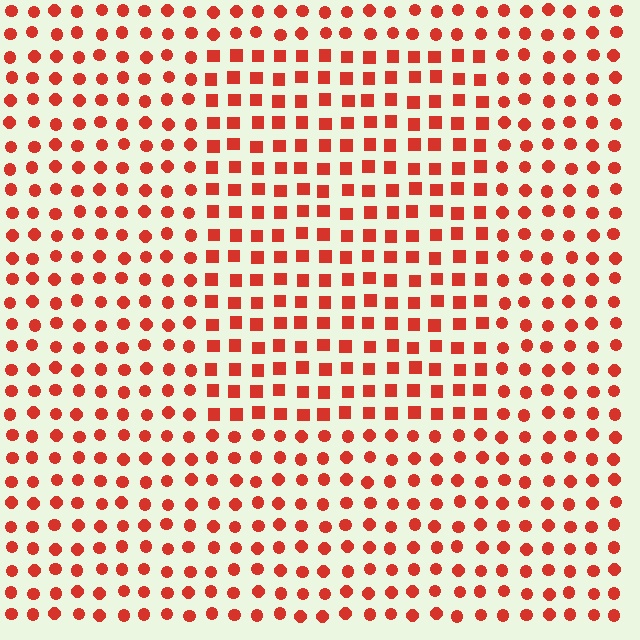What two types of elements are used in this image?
The image uses squares inside the rectangle region and circles outside it.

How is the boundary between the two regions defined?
The boundary is defined by a change in element shape: squares inside vs. circles outside. All elements share the same color and spacing.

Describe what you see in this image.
The image is filled with small red elements arranged in a uniform grid. A rectangle-shaped region contains squares, while the surrounding area contains circles. The boundary is defined purely by the change in element shape.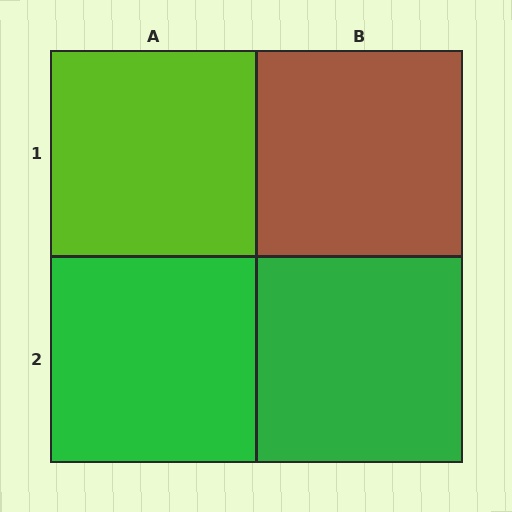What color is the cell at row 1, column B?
Brown.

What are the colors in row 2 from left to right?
Green, green.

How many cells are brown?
1 cell is brown.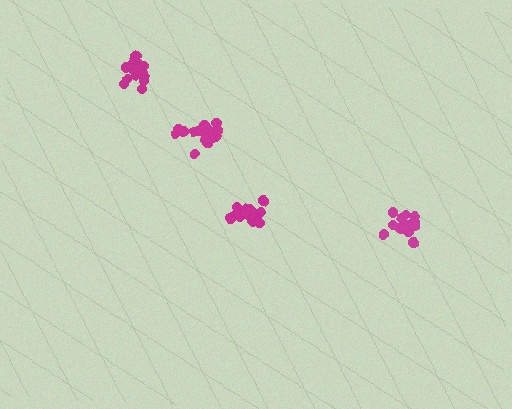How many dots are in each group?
Group 1: 17 dots, Group 2: 15 dots, Group 3: 18 dots, Group 4: 19 dots (69 total).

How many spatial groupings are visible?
There are 4 spatial groupings.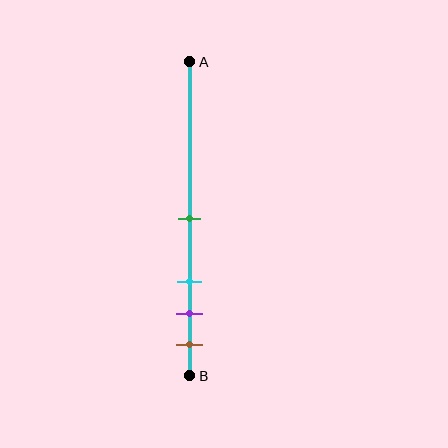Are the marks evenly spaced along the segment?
No, the marks are not evenly spaced.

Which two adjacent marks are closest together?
The purple and brown marks are the closest adjacent pair.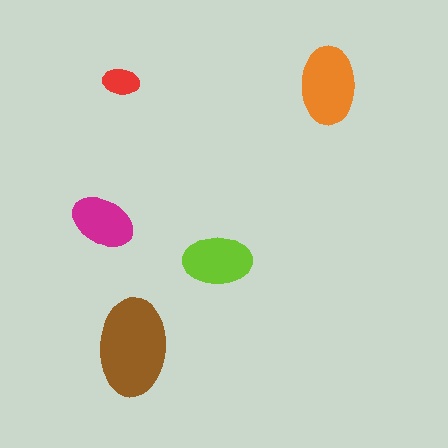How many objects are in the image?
There are 5 objects in the image.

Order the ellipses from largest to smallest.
the brown one, the orange one, the lime one, the magenta one, the red one.